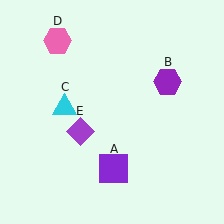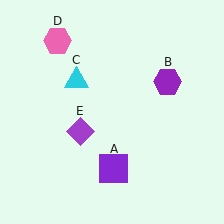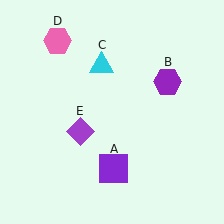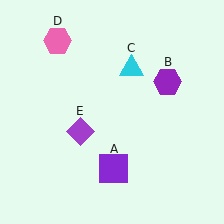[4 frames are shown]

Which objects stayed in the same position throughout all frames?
Purple square (object A) and purple hexagon (object B) and pink hexagon (object D) and purple diamond (object E) remained stationary.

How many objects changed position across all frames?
1 object changed position: cyan triangle (object C).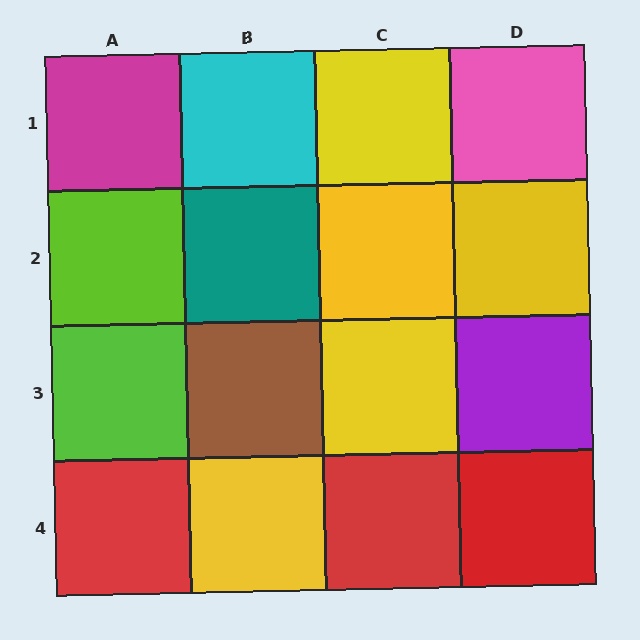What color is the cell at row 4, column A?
Red.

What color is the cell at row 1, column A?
Magenta.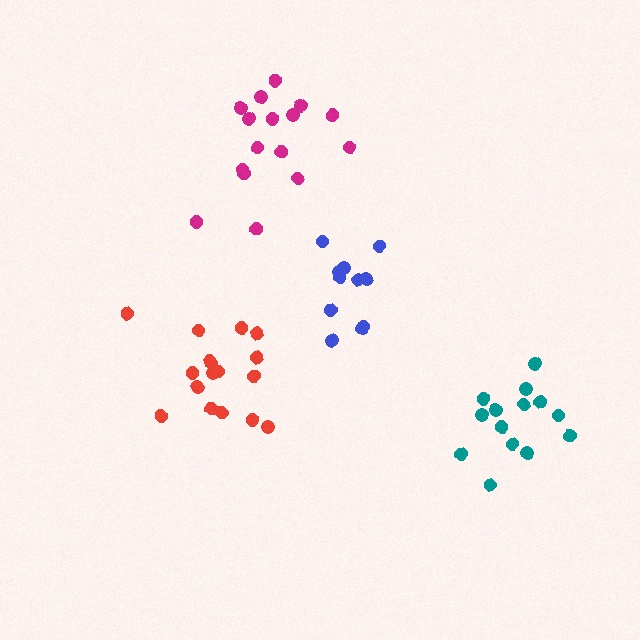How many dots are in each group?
Group 1: 17 dots, Group 2: 16 dots, Group 3: 14 dots, Group 4: 12 dots (59 total).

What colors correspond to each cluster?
The clusters are colored: red, magenta, teal, blue.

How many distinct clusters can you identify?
There are 4 distinct clusters.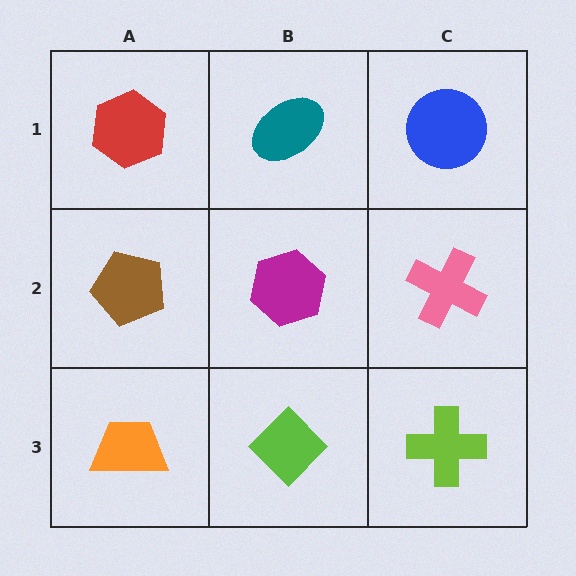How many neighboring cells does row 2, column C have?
3.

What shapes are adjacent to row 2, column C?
A blue circle (row 1, column C), a lime cross (row 3, column C), a magenta hexagon (row 2, column B).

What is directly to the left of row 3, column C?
A lime diamond.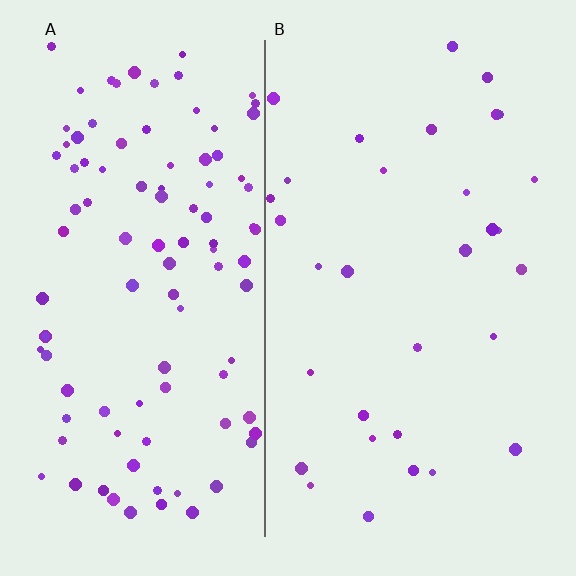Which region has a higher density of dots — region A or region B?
A (the left).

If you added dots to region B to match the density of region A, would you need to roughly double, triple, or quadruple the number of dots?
Approximately triple.